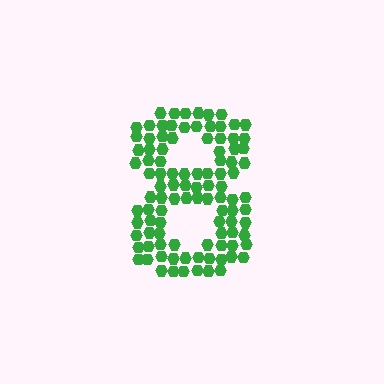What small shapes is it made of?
It is made of small hexagons.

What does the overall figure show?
The overall figure shows the digit 8.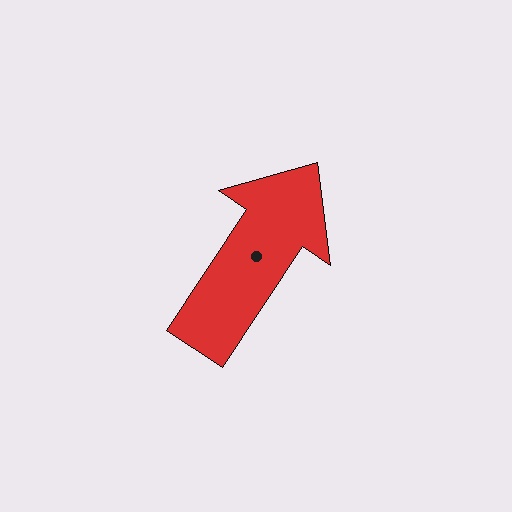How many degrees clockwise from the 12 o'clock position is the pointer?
Approximately 34 degrees.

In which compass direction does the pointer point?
Northeast.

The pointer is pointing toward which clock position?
Roughly 1 o'clock.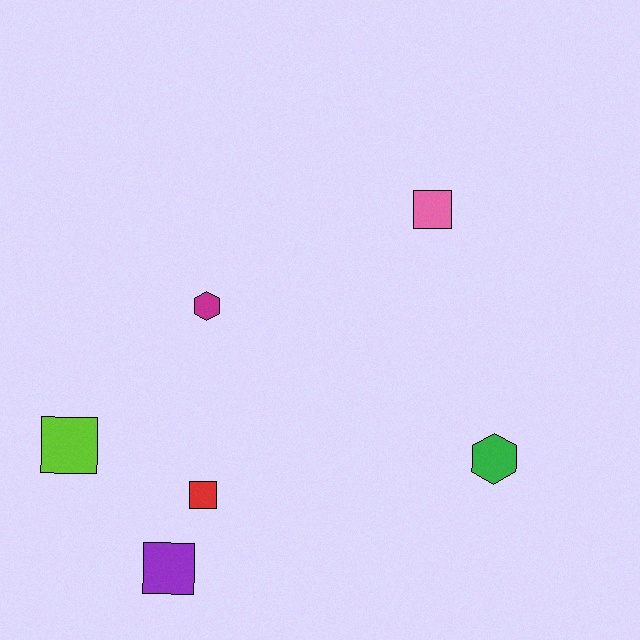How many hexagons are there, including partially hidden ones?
There are 2 hexagons.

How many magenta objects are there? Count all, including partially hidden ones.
There is 1 magenta object.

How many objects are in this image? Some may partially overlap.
There are 6 objects.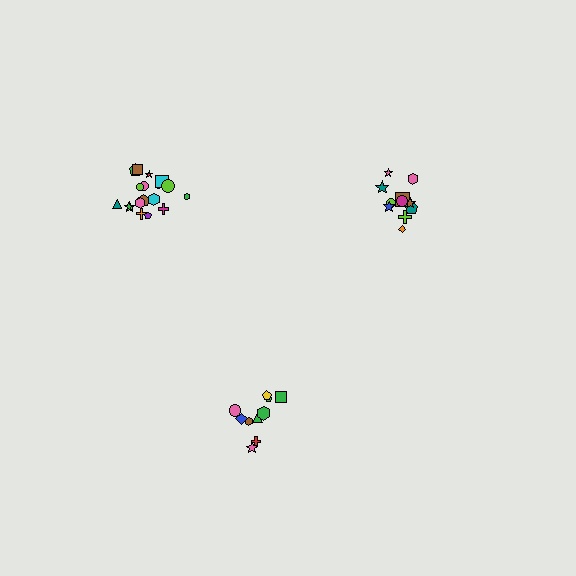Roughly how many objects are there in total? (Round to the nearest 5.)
Roughly 40 objects in total.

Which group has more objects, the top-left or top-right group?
The top-left group.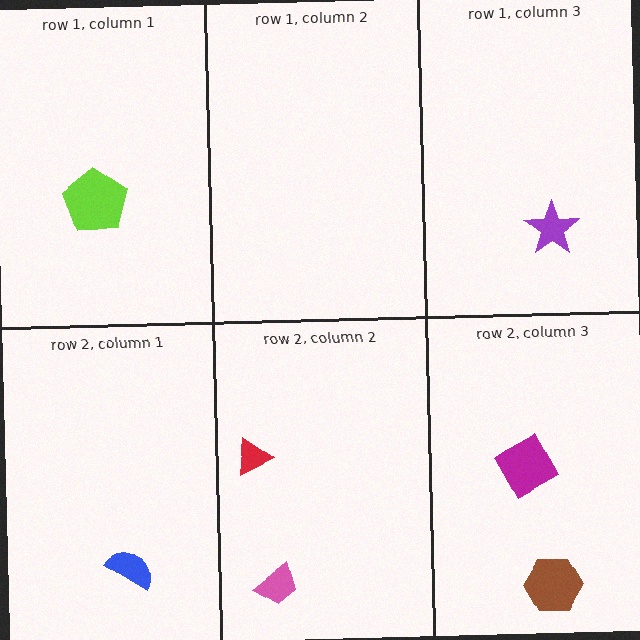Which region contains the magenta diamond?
The row 2, column 3 region.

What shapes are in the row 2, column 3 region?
The brown hexagon, the magenta diamond.